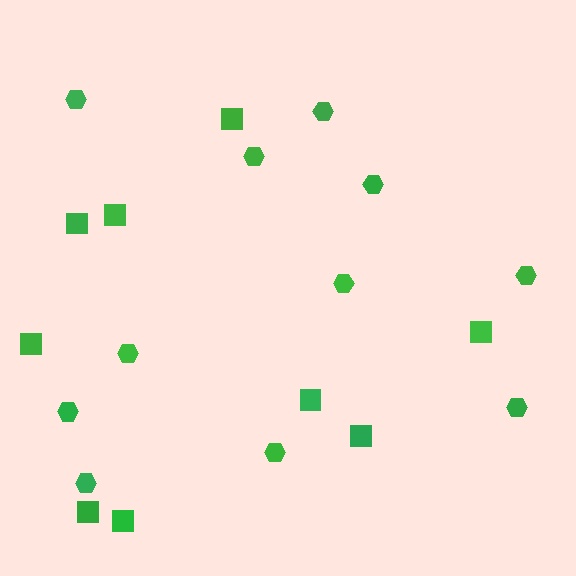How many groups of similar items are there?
There are 2 groups: one group of squares (9) and one group of hexagons (11).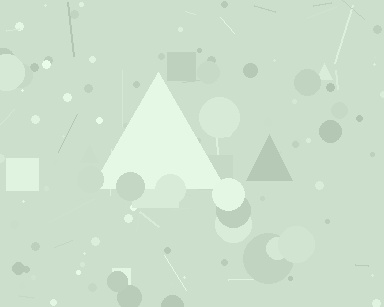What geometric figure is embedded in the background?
A triangle is embedded in the background.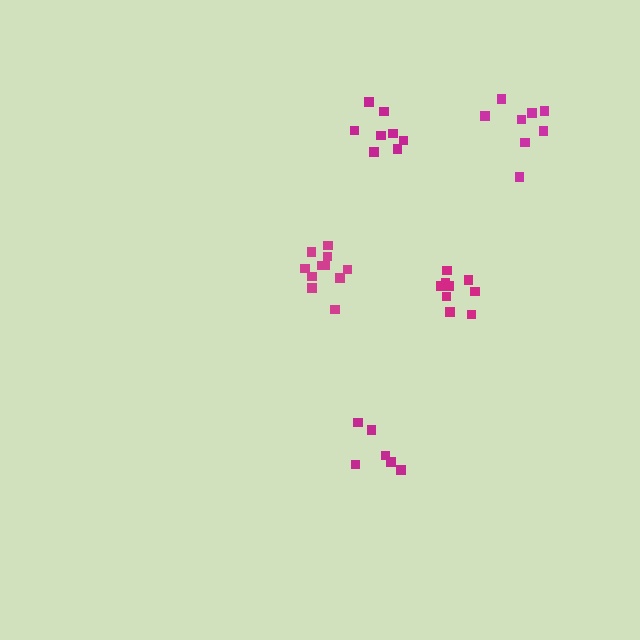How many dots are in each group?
Group 1: 8 dots, Group 2: 8 dots, Group 3: 11 dots, Group 4: 6 dots, Group 5: 9 dots (42 total).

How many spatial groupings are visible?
There are 5 spatial groupings.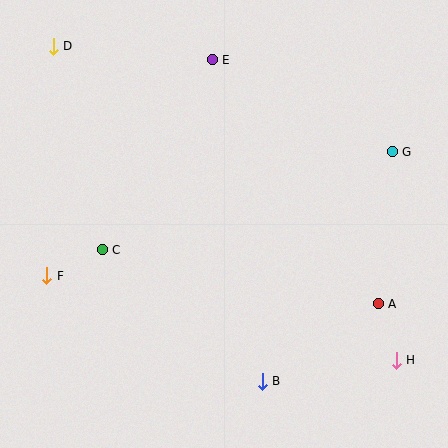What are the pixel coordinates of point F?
Point F is at (47, 276).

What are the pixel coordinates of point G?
Point G is at (392, 152).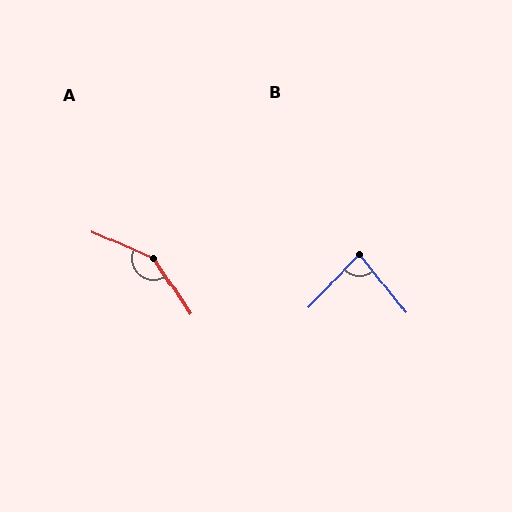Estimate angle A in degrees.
Approximately 147 degrees.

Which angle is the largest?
A, at approximately 147 degrees.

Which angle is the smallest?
B, at approximately 83 degrees.